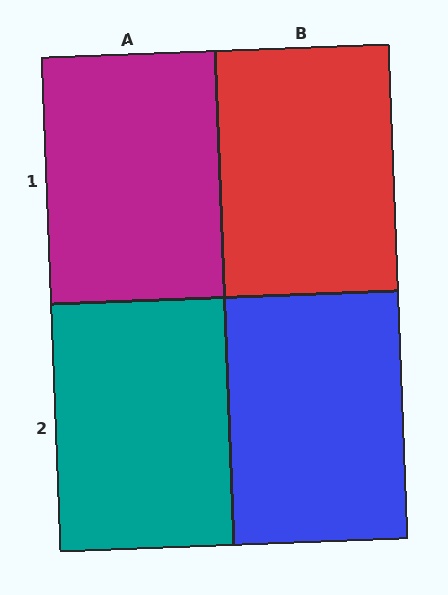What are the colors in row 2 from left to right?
Teal, blue.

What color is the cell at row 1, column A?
Magenta.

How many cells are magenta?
1 cell is magenta.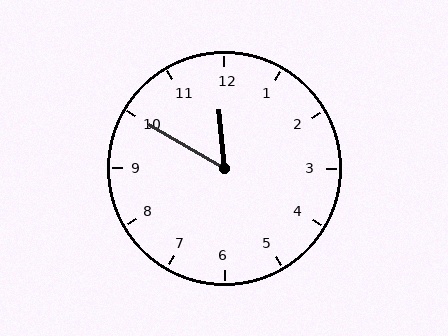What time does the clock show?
11:50.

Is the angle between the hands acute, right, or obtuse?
It is acute.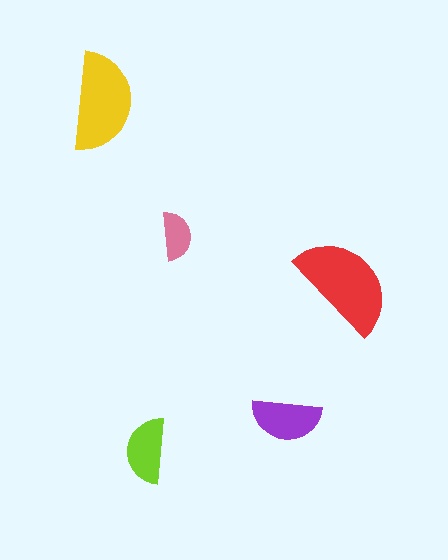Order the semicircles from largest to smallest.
the red one, the yellow one, the purple one, the lime one, the pink one.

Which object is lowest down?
The lime semicircle is bottommost.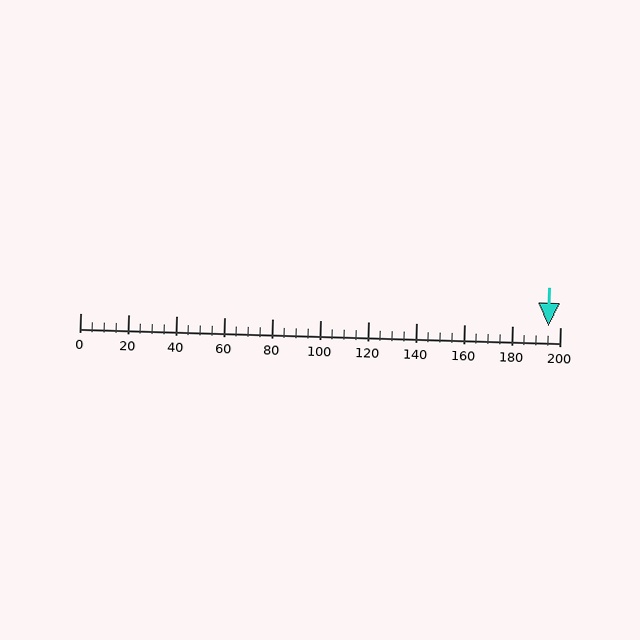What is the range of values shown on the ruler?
The ruler shows values from 0 to 200.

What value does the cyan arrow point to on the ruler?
The cyan arrow points to approximately 195.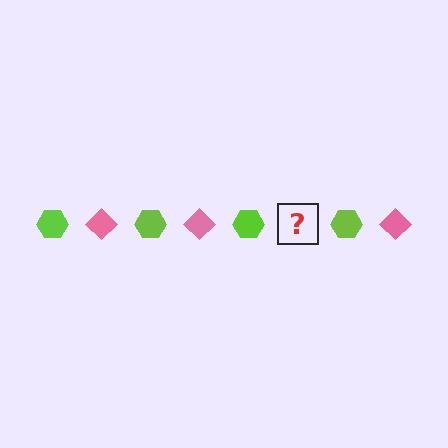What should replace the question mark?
The question mark should be replaced with a pink diamond.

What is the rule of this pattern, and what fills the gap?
The rule is that the pattern alternates between lime hexagon and pink diamond. The gap should be filled with a pink diamond.